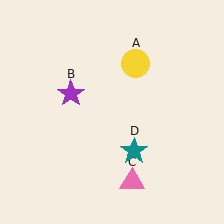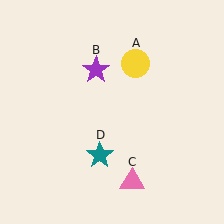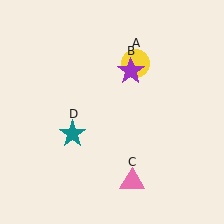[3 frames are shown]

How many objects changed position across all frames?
2 objects changed position: purple star (object B), teal star (object D).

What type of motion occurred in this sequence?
The purple star (object B), teal star (object D) rotated clockwise around the center of the scene.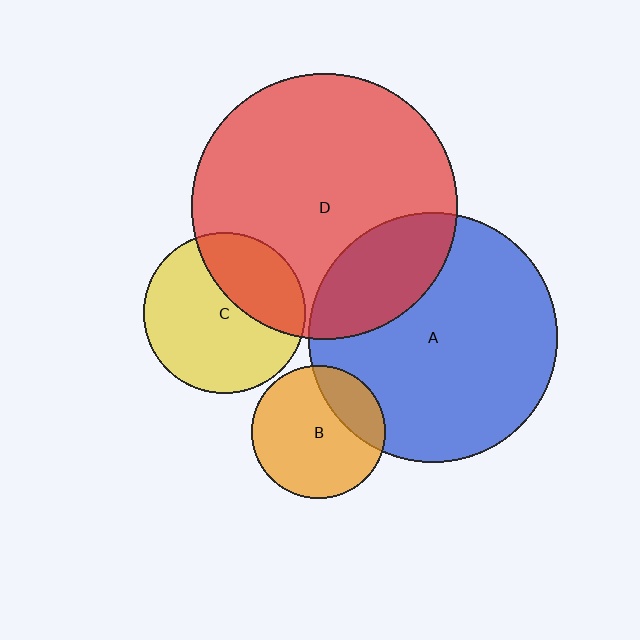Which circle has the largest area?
Circle D (red).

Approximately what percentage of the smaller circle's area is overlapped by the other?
Approximately 35%.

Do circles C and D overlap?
Yes.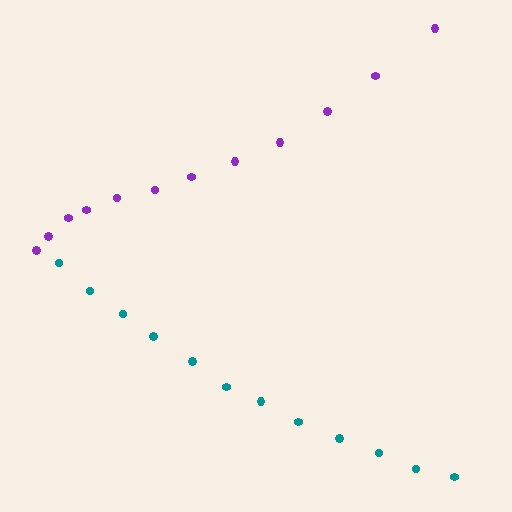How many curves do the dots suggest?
There are 2 distinct paths.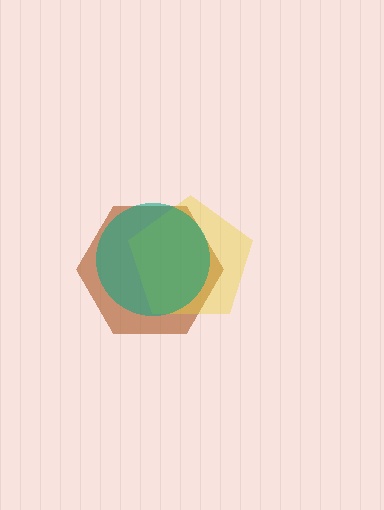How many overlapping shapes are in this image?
There are 3 overlapping shapes in the image.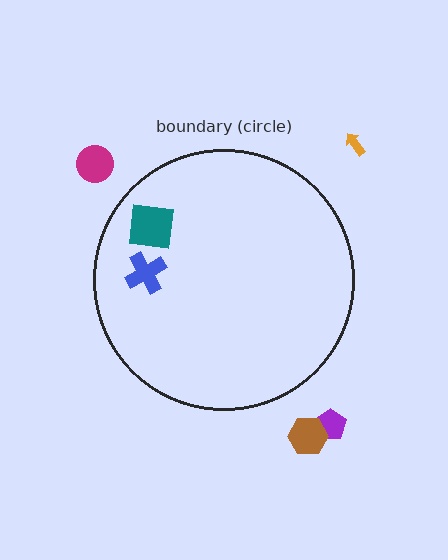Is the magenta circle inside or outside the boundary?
Outside.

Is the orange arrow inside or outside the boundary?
Outside.